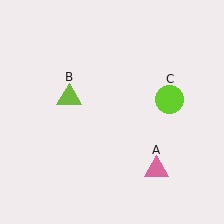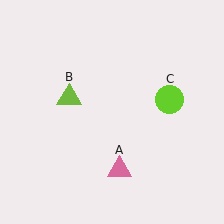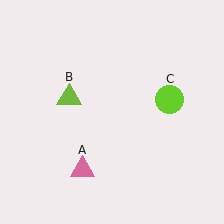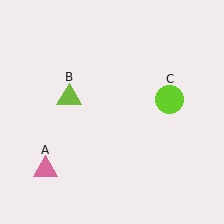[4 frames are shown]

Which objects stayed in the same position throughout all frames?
Lime triangle (object B) and lime circle (object C) remained stationary.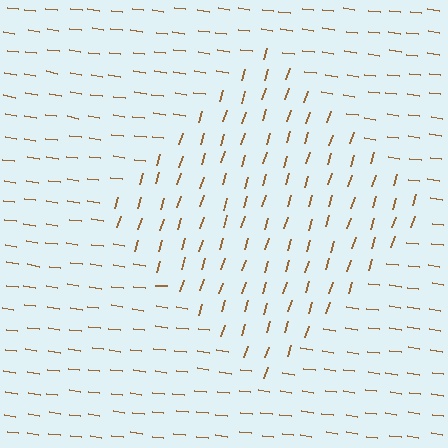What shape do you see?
I see a diamond.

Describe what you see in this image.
The image is filled with small brown line segments. A diamond region in the image has lines oriented differently from the surrounding lines, creating a visible texture boundary.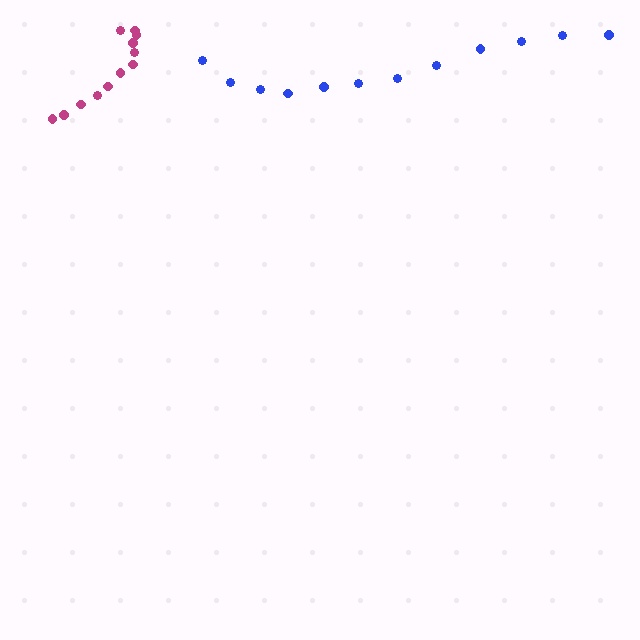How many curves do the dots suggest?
There are 2 distinct paths.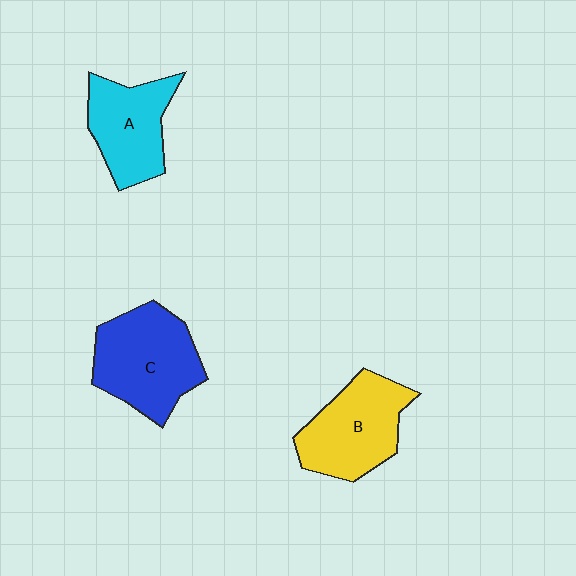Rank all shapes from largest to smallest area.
From largest to smallest: C (blue), B (yellow), A (cyan).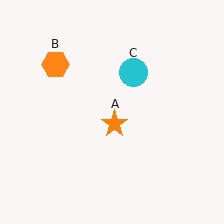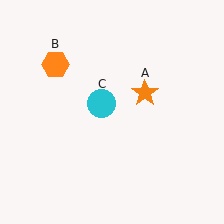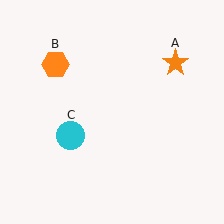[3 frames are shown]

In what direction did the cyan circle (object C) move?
The cyan circle (object C) moved down and to the left.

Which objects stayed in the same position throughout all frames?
Orange hexagon (object B) remained stationary.